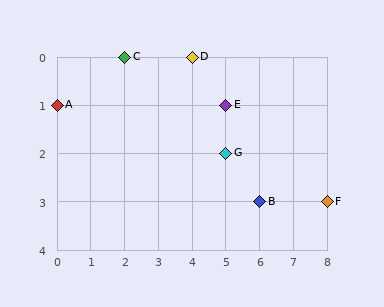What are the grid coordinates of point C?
Point C is at grid coordinates (2, 0).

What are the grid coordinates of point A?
Point A is at grid coordinates (0, 1).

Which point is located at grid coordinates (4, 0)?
Point D is at (4, 0).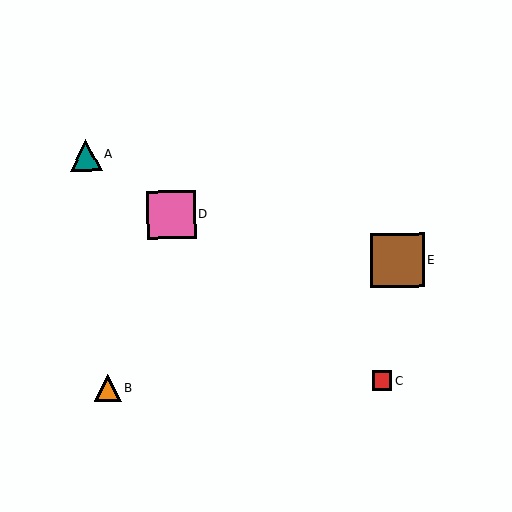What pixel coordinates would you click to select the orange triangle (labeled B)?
Click at (108, 388) to select the orange triangle B.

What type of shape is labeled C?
Shape C is a red square.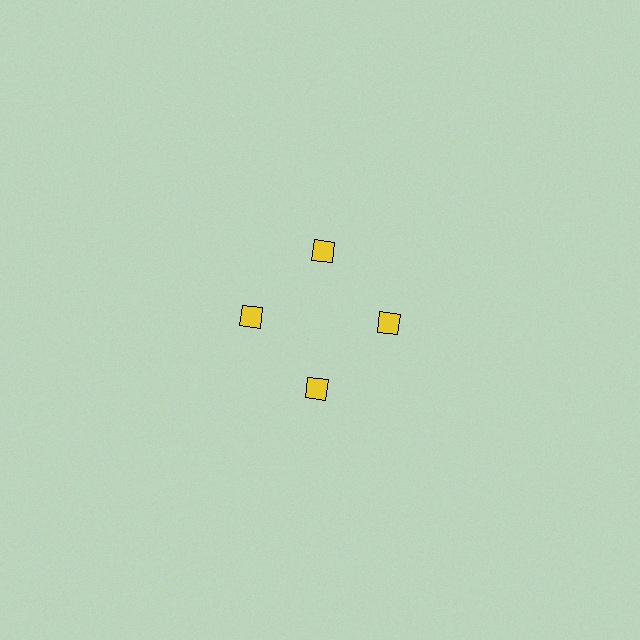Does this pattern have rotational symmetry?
Yes, this pattern has 4-fold rotational symmetry. It looks the same after rotating 90 degrees around the center.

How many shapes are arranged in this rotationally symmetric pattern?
There are 4 shapes, arranged in 4 groups of 1.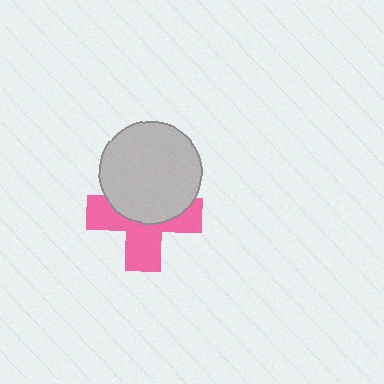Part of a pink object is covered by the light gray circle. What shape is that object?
It is a cross.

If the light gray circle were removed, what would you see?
You would see the complete pink cross.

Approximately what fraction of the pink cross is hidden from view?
Roughly 47% of the pink cross is hidden behind the light gray circle.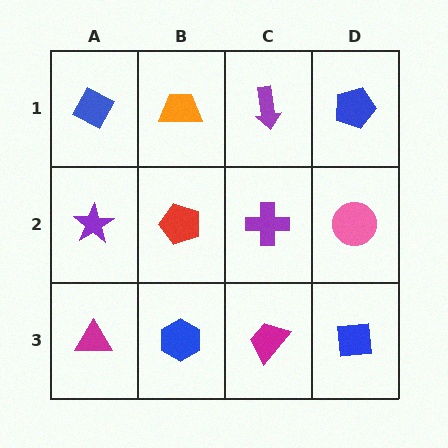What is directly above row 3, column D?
A pink circle.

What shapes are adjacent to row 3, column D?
A pink circle (row 2, column D), a magenta trapezoid (row 3, column C).